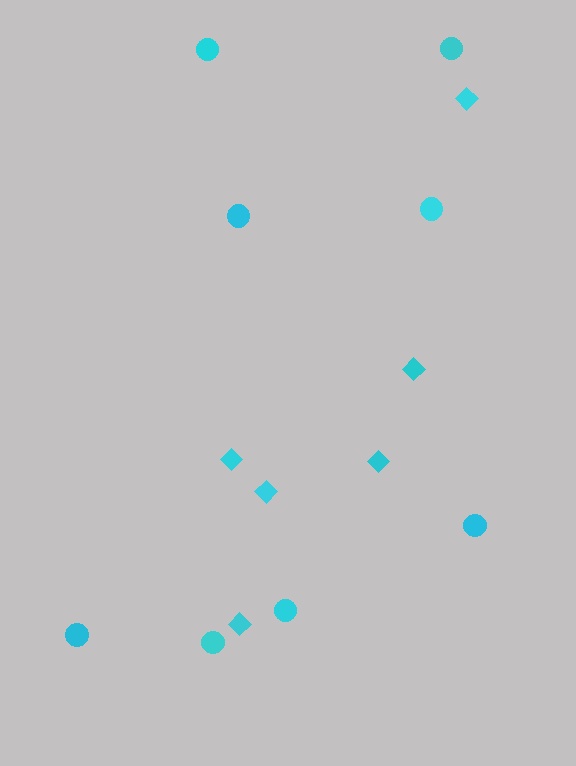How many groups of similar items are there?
There are 2 groups: one group of diamonds (6) and one group of circles (8).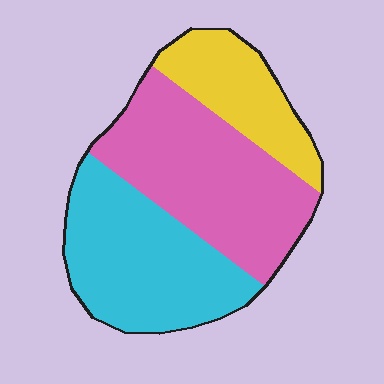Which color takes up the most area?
Pink, at roughly 40%.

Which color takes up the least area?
Yellow, at roughly 20%.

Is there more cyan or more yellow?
Cyan.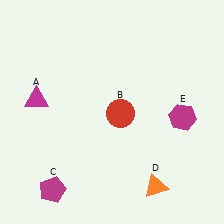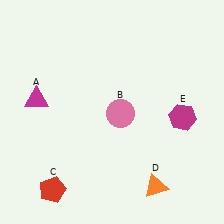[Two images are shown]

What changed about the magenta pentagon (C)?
In Image 1, C is magenta. In Image 2, it changed to red.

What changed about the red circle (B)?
In Image 1, B is red. In Image 2, it changed to pink.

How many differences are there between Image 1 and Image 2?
There are 2 differences between the two images.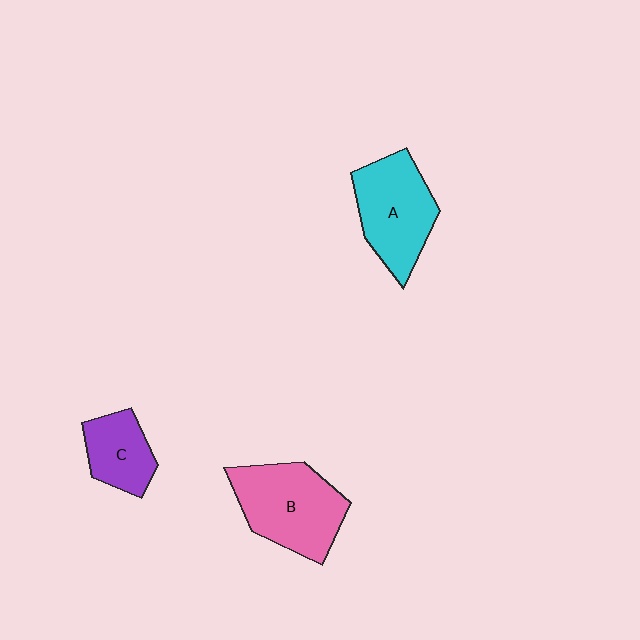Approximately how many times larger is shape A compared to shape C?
Approximately 1.6 times.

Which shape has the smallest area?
Shape C (purple).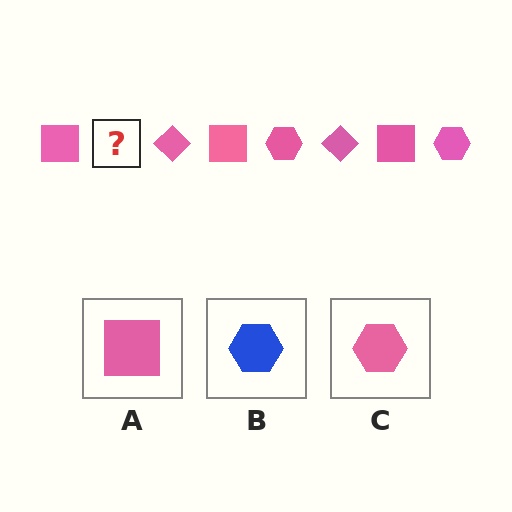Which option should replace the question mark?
Option C.